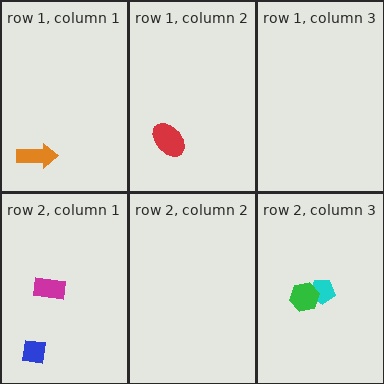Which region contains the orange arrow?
The row 1, column 1 region.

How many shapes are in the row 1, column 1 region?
1.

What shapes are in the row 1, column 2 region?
The red ellipse.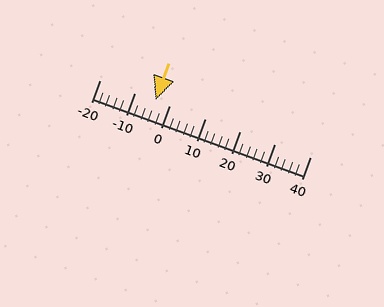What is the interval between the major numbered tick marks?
The major tick marks are spaced 10 units apart.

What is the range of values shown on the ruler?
The ruler shows values from -20 to 40.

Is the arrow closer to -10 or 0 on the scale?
The arrow is closer to 0.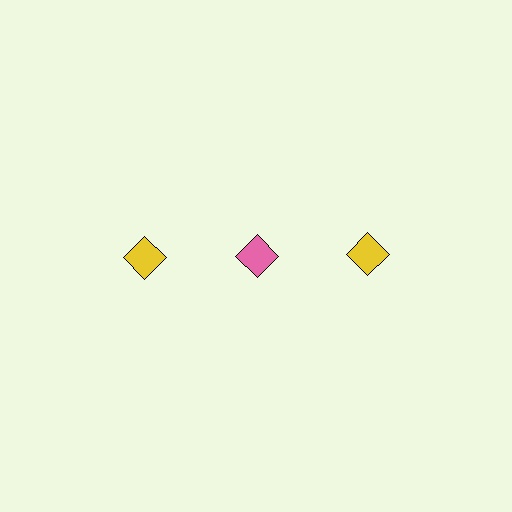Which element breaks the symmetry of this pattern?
The pink diamond in the top row, second from left column breaks the symmetry. All other shapes are yellow diamonds.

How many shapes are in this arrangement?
There are 3 shapes arranged in a grid pattern.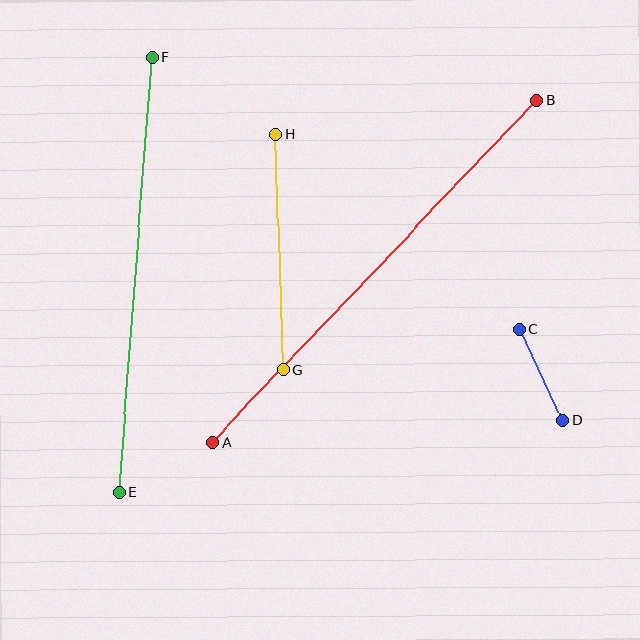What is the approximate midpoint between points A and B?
The midpoint is at approximately (374, 271) pixels.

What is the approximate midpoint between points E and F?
The midpoint is at approximately (135, 275) pixels.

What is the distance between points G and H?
The distance is approximately 236 pixels.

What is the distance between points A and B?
The distance is approximately 471 pixels.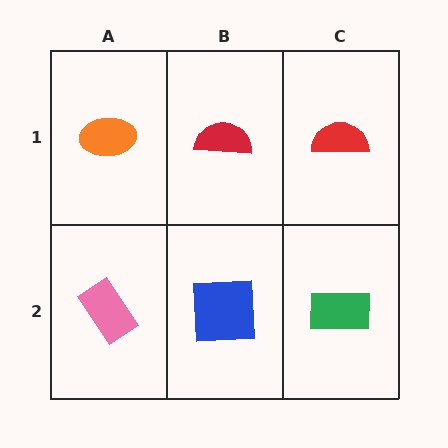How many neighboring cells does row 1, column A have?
2.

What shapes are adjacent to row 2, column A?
An orange ellipse (row 1, column A), a blue square (row 2, column B).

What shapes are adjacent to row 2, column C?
A red semicircle (row 1, column C), a blue square (row 2, column B).